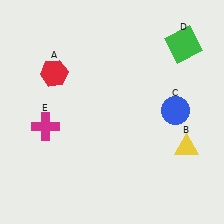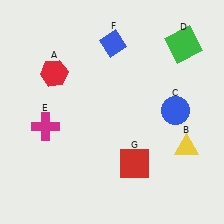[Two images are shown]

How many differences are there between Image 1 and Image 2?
There are 2 differences between the two images.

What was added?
A blue diamond (F), a red square (G) were added in Image 2.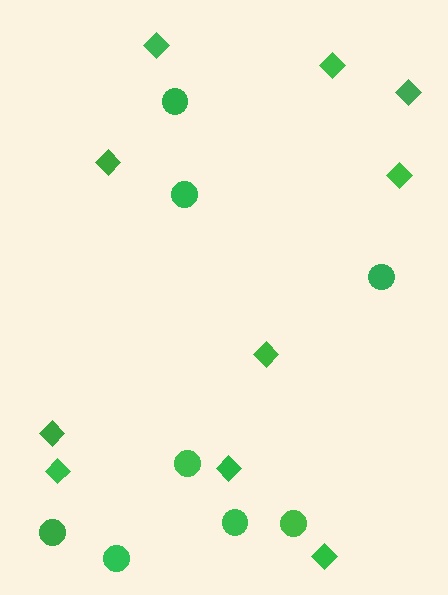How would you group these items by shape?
There are 2 groups: one group of circles (8) and one group of diamonds (10).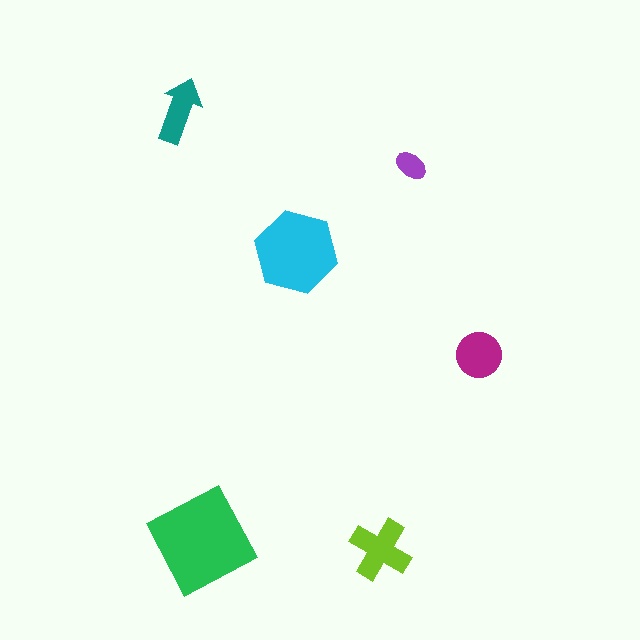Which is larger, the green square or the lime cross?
The green square.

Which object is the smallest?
The purple ellipse.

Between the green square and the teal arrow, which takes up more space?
The green square.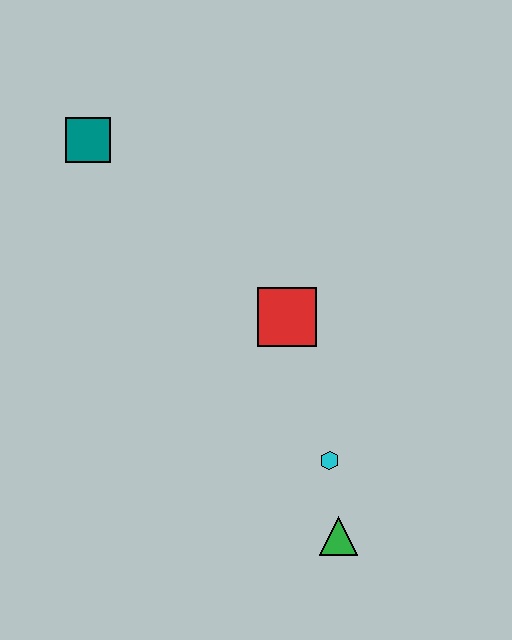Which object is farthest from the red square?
The teal square is farthest from the red square.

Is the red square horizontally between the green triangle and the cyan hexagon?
No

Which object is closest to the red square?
The cyan hexagon is closest to the red square.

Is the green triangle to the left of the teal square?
No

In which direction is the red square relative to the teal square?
The red square is to the right of the teal square.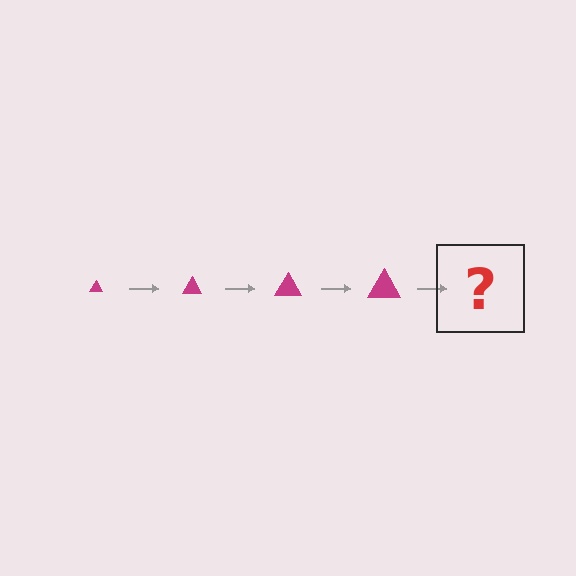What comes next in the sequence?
The next element should be a magenta triangle, larger than the previous one.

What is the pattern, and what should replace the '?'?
The pattern is that the triangle gets progressively larger each step. The '?' should be a magenta triangle, larger than the previous one.